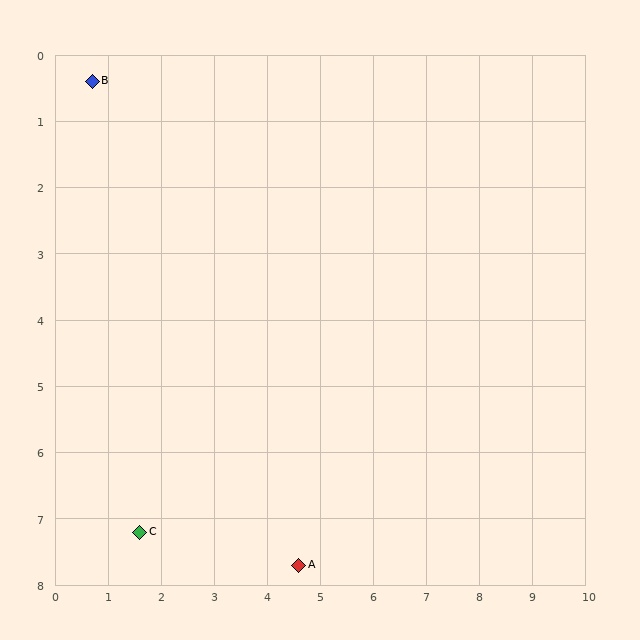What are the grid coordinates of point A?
Point A is at approximately (4.6, 7.7).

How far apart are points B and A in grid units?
Points B and A are about 8.3 grid units apart.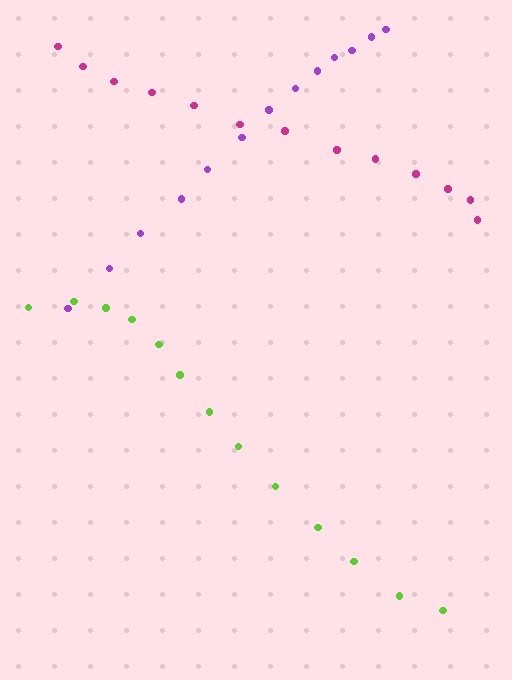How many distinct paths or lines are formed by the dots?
There are 3 distinct paths.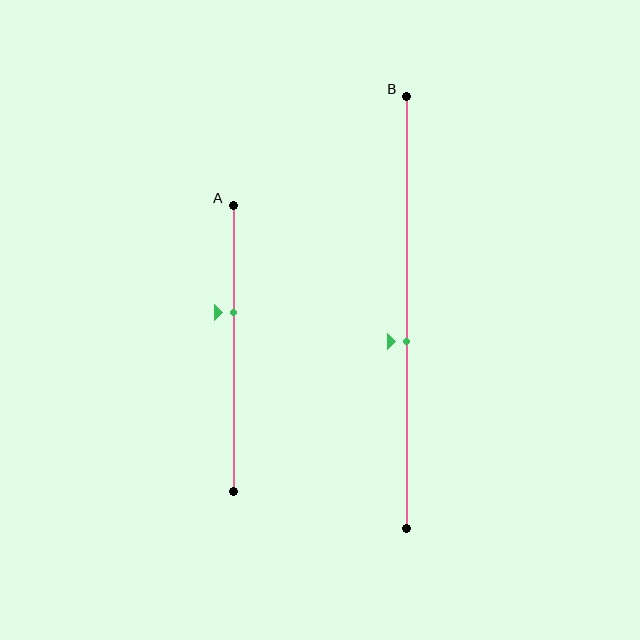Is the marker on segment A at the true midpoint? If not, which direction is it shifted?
No, the marker on segment A is shifted upward by about 12% of the segment length.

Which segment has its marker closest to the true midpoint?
Segment B has its marker closest to the true midpoint.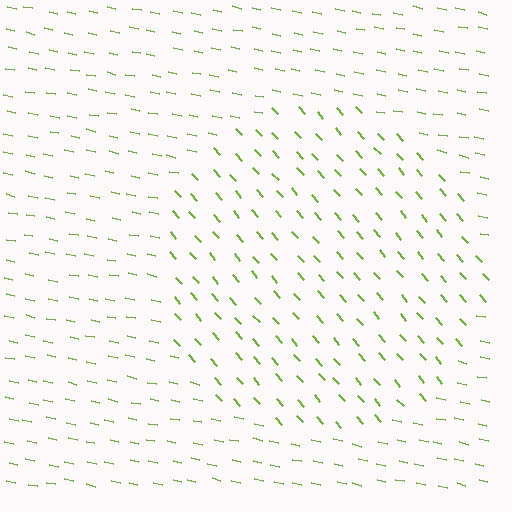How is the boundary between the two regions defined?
The boundary is defined purely by a change in line orientation (approximately 36 degrees difference). All lines are the same color and thickness.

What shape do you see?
I see a circle.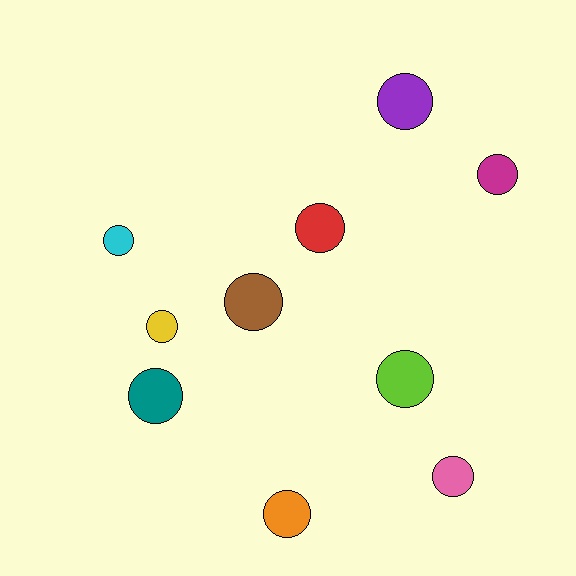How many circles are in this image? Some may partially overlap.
There are 10 circles.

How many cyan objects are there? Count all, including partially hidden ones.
There is 1 cyan object.